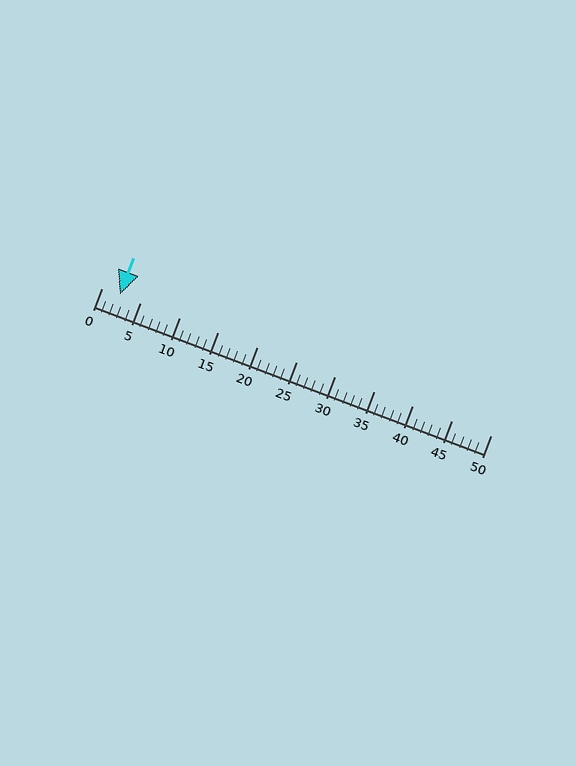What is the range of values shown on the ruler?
The ruler shows values from 0 to 50.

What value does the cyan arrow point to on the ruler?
The cyan arrow points to approximately 2.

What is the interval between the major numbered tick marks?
The major tick marks are spaced 5 units apart.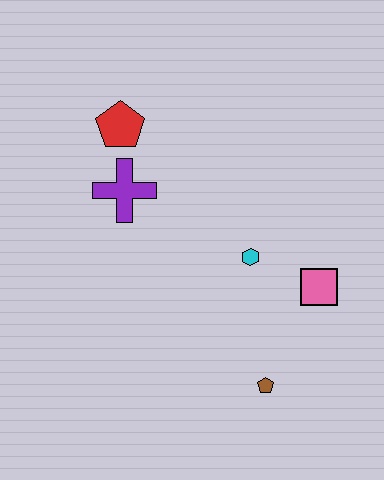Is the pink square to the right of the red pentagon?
Yes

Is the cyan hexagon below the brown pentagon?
No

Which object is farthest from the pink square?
The red pentagon is farthest from the pink square.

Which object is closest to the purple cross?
The red pentagon is closest to the purple cross.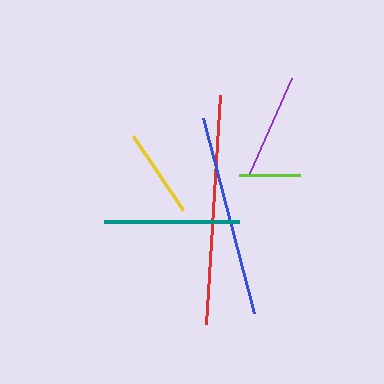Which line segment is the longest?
The red line is the longest at approximately 230 pixels.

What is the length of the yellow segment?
The yellow segment is approximately 90 pixels long.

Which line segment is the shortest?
The lime line is the shortest at approximately 61 pixels.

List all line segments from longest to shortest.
From longest to shortest: red, blue, teal, purple, yellow, lime.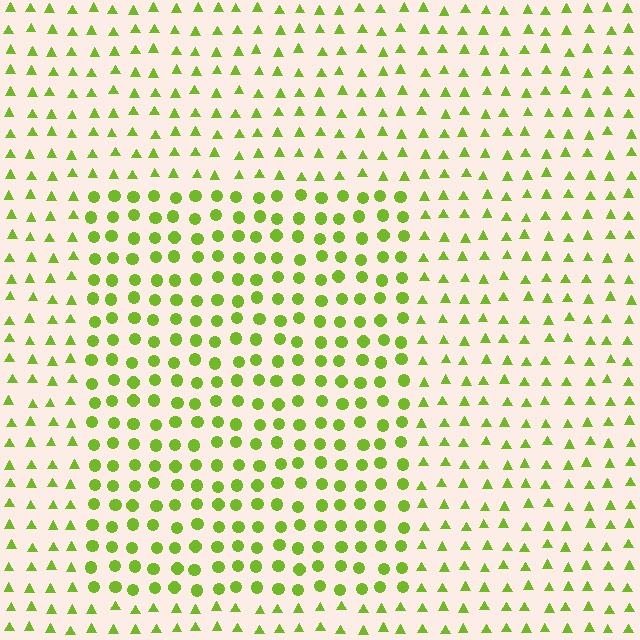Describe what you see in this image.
The image is filled with small lime elements arranged in a uniform grid. A rectangle-shaped region contains circles, while the surrounding area contains triangles. The boundary is defined purely by the change in element shape.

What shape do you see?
I see a rectangle.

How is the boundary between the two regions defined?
The boundary is defined by a change in element shape: circles inside vs. triangles outside. All elements share the same color and spacing.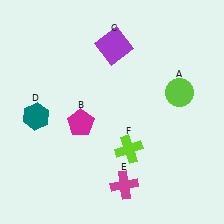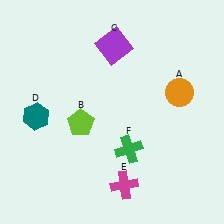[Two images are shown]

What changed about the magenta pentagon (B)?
In Image 1, B is magenta. In Image 2, it changed to lime.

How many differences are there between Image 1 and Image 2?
There are 3 differences between the two images.